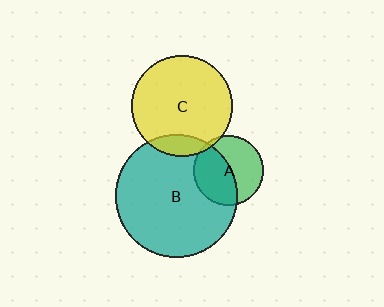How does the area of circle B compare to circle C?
Approximately 1.5 times.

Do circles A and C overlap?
Yes.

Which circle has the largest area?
Circle B (teal).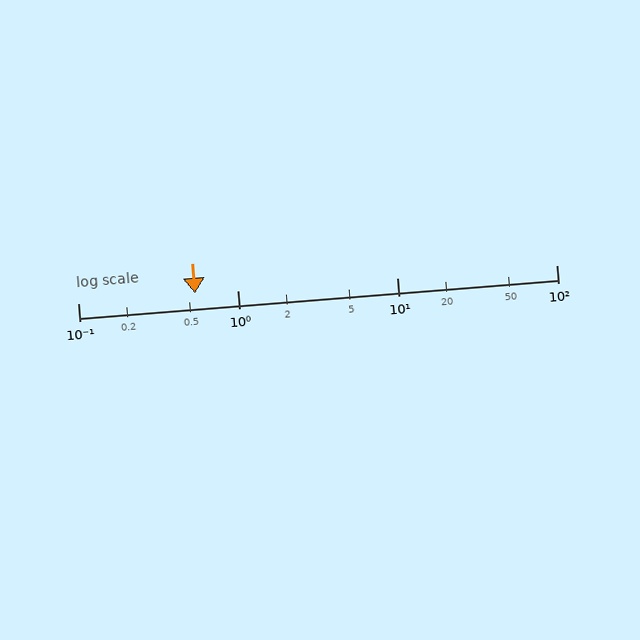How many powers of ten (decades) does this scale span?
The scale spans 3 decades, from 0.1 to 100.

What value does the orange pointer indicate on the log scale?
The pointer indicates approximately 0.54.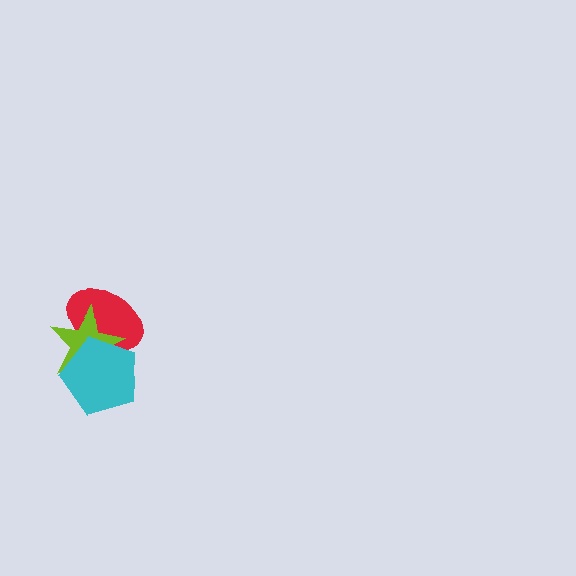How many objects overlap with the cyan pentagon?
2 objects overlap with the cyan pentagon.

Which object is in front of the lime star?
The cyan pentagon is in front of the lime star.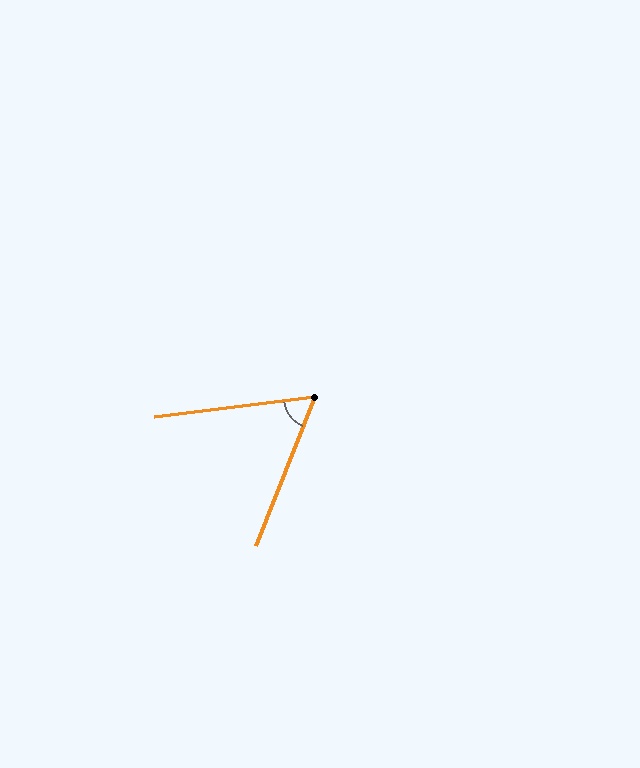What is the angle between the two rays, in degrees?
Approximately 61 degrees.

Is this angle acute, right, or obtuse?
It is acute.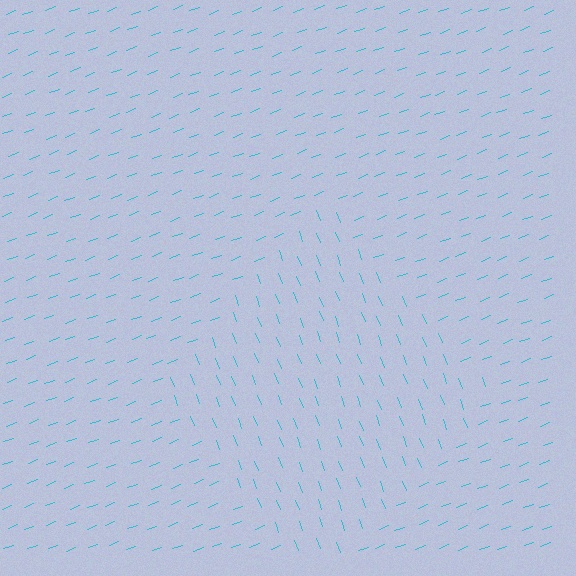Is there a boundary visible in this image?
Yes, there is a texture boundary formed by a change in line orientation.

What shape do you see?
I see a diamond.